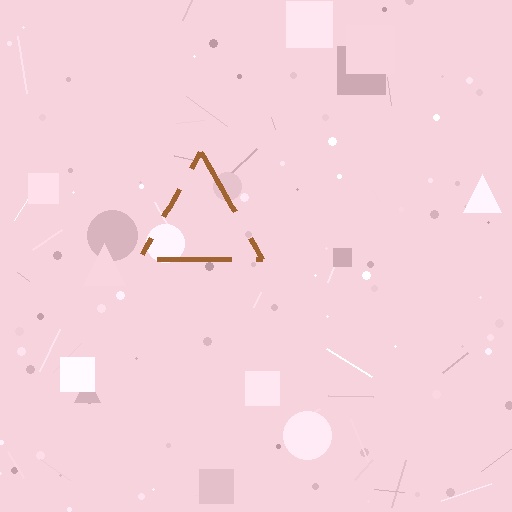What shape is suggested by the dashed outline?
The dashed outline suggests a triangle.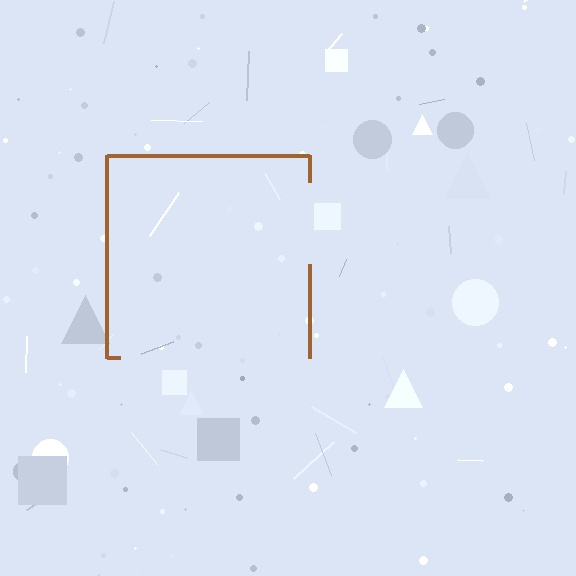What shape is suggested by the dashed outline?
The dashed outline suggests a square.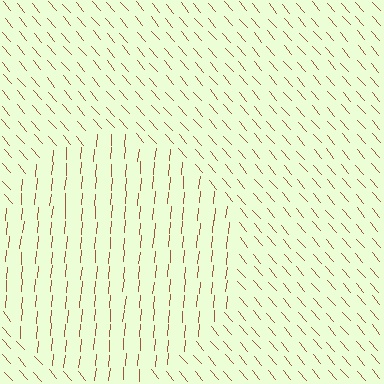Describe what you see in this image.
The image is filled with small brown line segments. A circle region in the image has lines oriented differently from the surrounding lines, creating a visible texture boundary.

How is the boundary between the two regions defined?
The boundary is defined purely by a change in line orientation (approximately 45 degrees difference). All lines are the same color and thickness.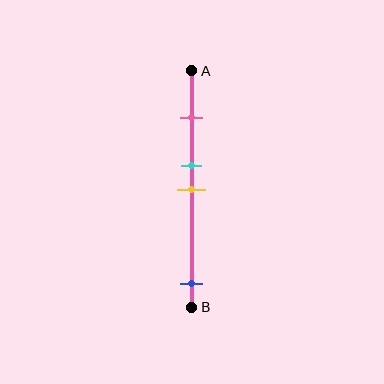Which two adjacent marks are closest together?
The cyan and yellow marks are the closest adjacent pair.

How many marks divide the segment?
There are 4 marks dividing the segment.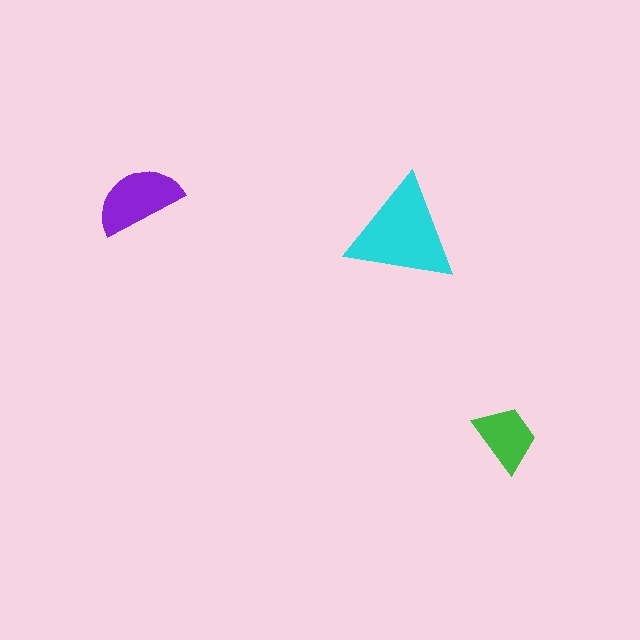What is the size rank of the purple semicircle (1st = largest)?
2nd.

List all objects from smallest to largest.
The green trapezoid, the purple semicircle, the cyan triangle.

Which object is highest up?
The purple semicircle is topmost.